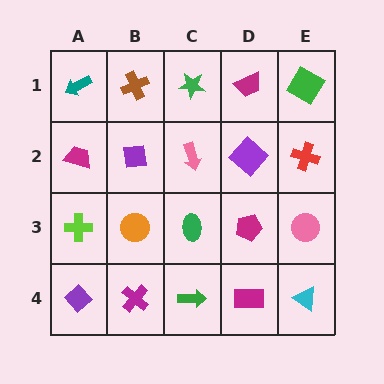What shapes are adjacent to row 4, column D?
A magenta pentagon (row 3, column D), a green arrow (row 4, column C), a cyan triangle (row 4, column E).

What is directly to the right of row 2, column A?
A purple square.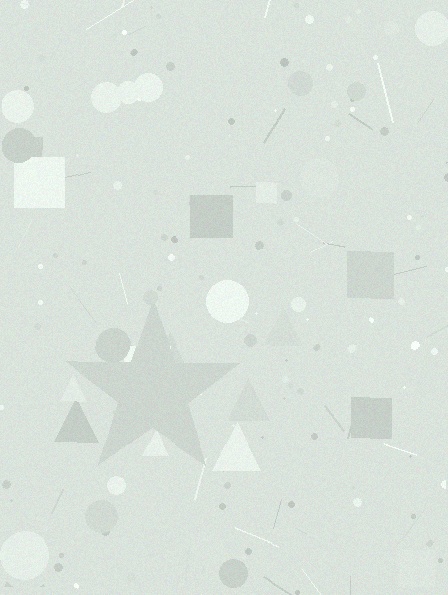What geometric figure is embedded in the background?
A star is embedded in the background.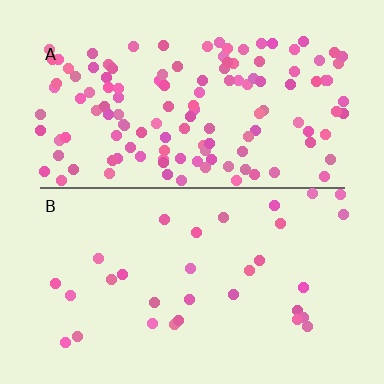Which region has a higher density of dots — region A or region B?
A (the top).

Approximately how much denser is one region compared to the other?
Approximately 4.2× — region A over region B.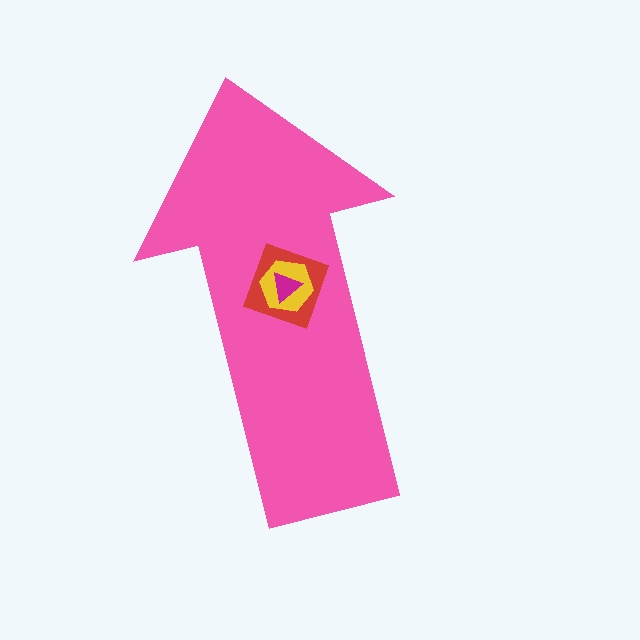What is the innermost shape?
The magenta triangle.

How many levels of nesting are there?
4.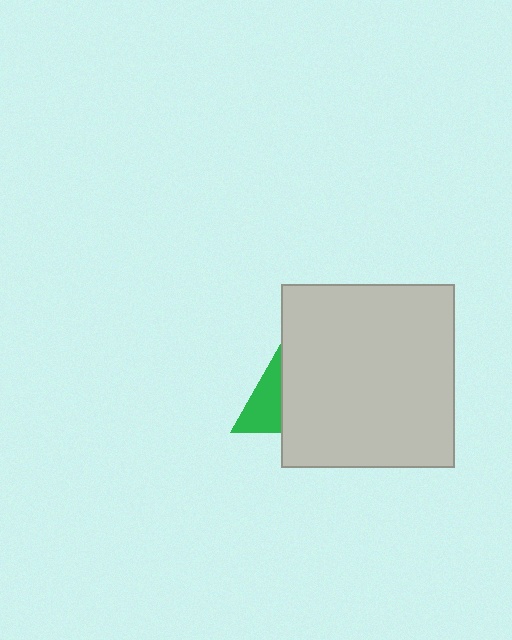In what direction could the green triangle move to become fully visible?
The green triangle could move left. That would shift it out from behind the light gray rectangle entirely.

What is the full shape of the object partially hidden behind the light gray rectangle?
The partially hidden object is a green triangle.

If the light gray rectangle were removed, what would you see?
You would see the complete green triangle.